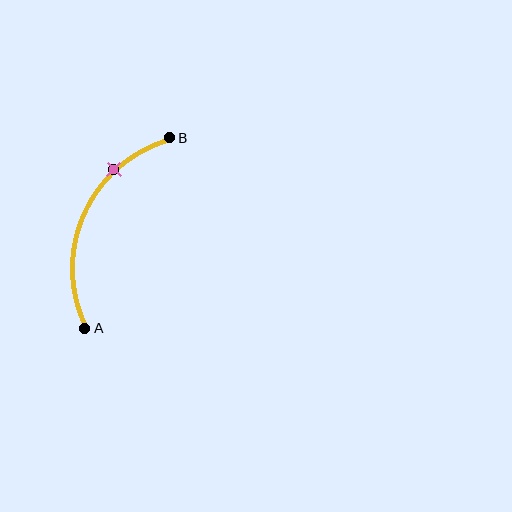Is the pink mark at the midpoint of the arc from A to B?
No. The pink mark lies on the arc but is closer to endpoint B. The arc midpoint would be at the point on the curve equidistant along the arc from both A and B.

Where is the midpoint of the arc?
The arc midpoint is the point on the curve farthest from the straight line joining A and B. It sits to the left of that line.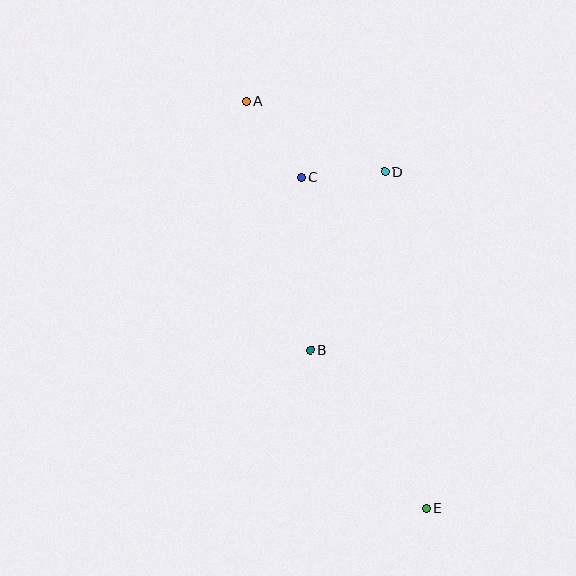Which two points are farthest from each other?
Points A and E are farthest from each other.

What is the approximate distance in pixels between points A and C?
The distance between A and C is approximately 94 pixels.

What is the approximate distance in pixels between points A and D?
The distance between A and D is approximately 155 pixels.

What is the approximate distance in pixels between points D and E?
The distance between D and E is approximately 339 pixels.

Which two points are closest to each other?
Points C and D are closest to each other.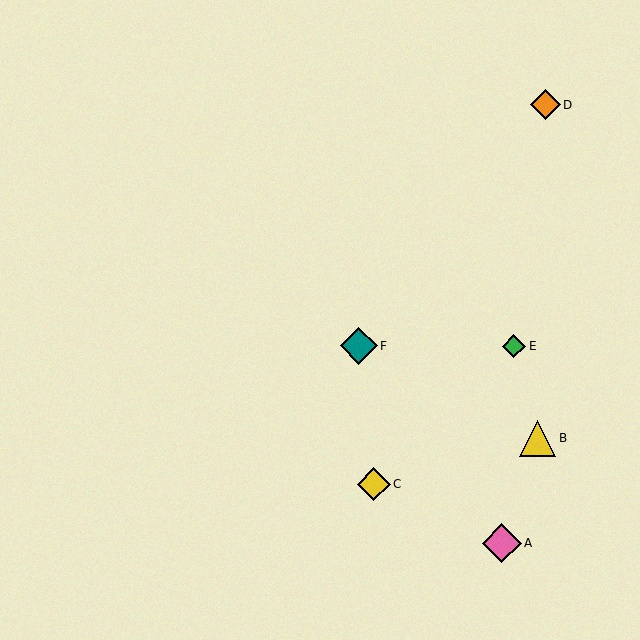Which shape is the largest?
The pink diamond (labeled A) is the largest.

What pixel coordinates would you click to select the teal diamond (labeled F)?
Click at (359, 346) to select the teal diamond F.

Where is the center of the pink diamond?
The center of the pink diamond is at (502, 543).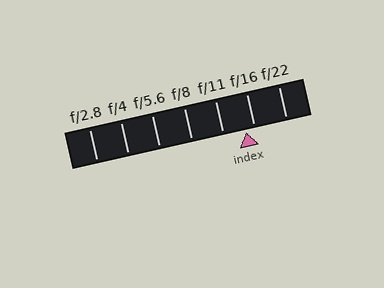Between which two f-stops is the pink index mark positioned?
The index mark is between f/11 and f/16.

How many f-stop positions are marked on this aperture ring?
There are 7 f-stop positions marked.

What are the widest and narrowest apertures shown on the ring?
The widest aperture shown is f/2.8 and the narrowest is f/22.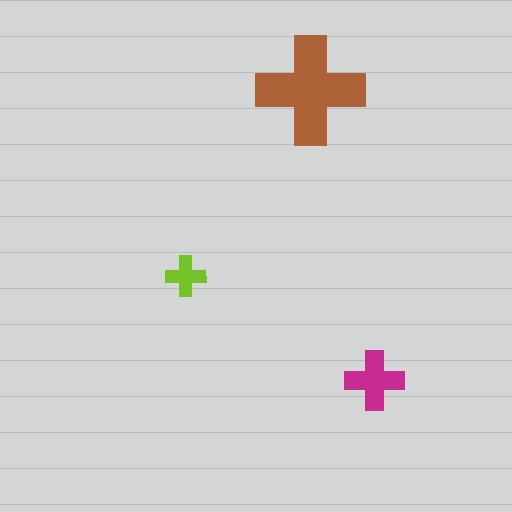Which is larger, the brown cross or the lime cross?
The brown one.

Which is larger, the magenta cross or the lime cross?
The magenta one.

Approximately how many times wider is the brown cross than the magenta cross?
About 2 times wider.